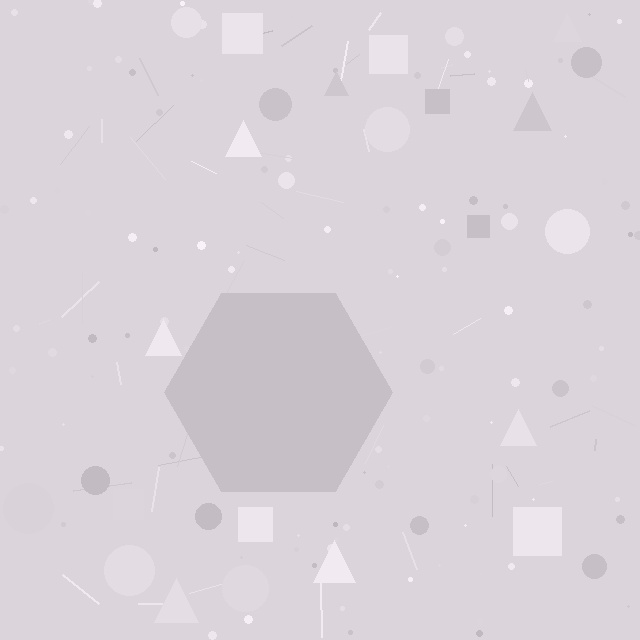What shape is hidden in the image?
A hexagon is hidden in the image.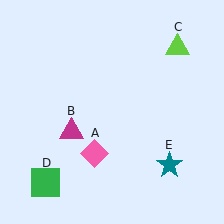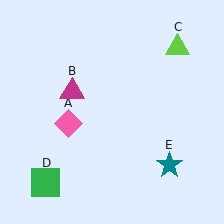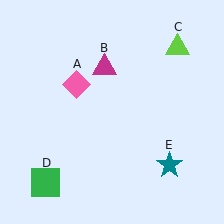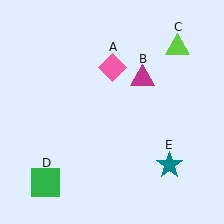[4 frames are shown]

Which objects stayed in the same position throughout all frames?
Lime triangle (object C) and green square (object D) and teal star (object E) remained stationary.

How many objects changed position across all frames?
2 objects changed position: pink diamond (object A), magenta triangle (object B).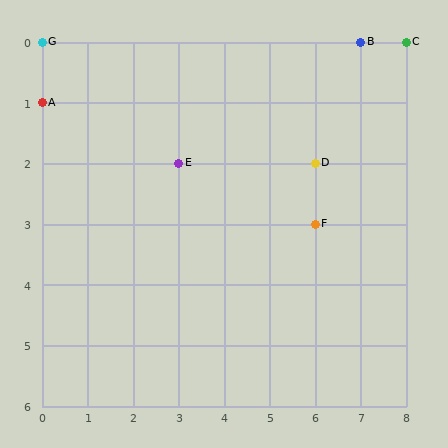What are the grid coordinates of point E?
Point E is at grid coordinates (3, 2).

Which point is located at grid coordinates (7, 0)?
Point B is at (7, 0).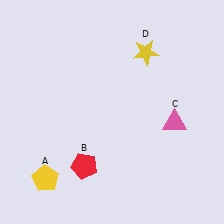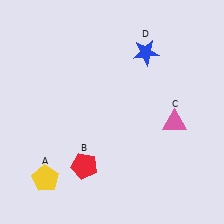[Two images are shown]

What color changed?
The star (D) changed from yellow in Image 1 to blue in Image 2.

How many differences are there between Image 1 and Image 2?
There is 1 difference between the two images.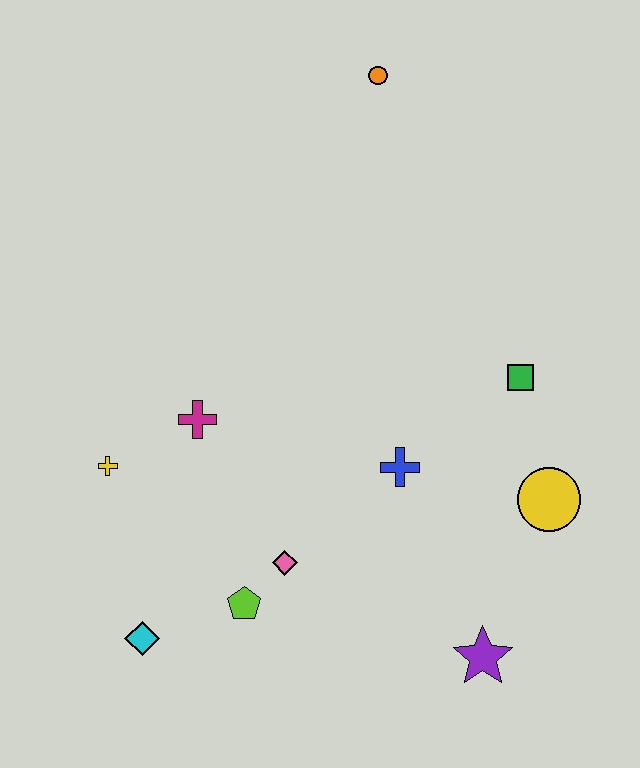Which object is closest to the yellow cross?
The magenta cross is closest to the yellow cross.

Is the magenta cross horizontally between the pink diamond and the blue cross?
No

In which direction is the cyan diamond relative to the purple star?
The cyan diamond is to the left of the purple star.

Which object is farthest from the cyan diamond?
The orange circle is farthest from the cyan diamond.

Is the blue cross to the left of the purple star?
Yes